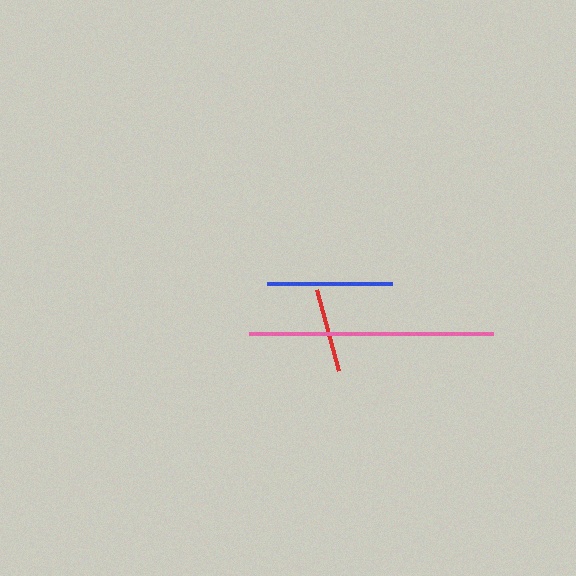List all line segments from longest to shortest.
From longest to shortest: pink, blue, red.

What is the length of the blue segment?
The blue segment is approximately 124 pixels long.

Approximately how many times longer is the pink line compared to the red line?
The pink line is approximately 2.9 times the length of the red line.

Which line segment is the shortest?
The red line is the shortest at approximately 83 pixels.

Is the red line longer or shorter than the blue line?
The blue line is longer than the red line.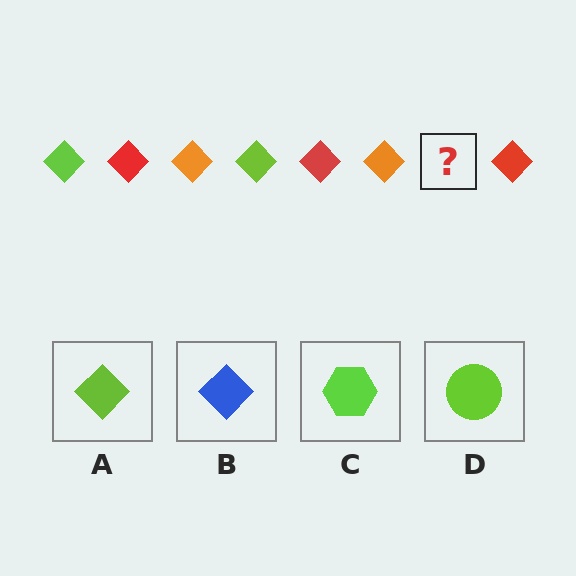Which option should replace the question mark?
Option A.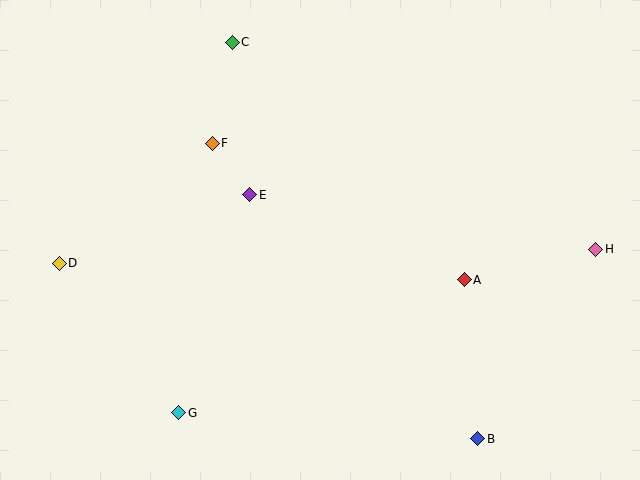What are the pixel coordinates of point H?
Point H is at (596, 249).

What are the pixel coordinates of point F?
Point F is at (212, 143).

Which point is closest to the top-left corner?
Point C is closest to the top-left corner.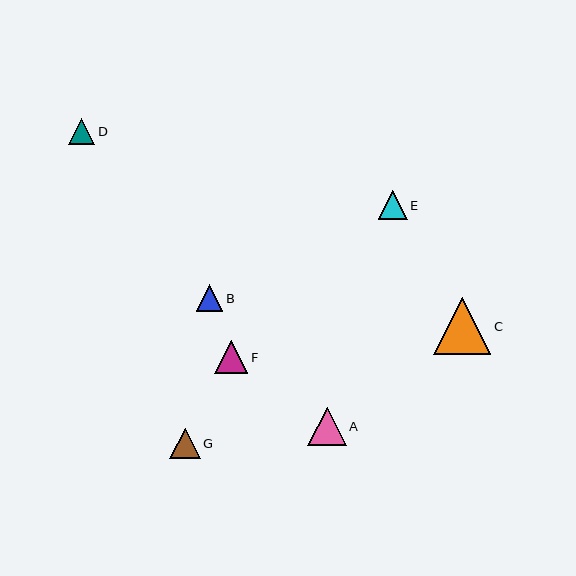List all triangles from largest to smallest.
From largest to smallest: C, A, F, G, E, B, D.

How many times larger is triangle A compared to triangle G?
Triangle A is approximately 1.3 times the size of triangle G.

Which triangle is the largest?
Triangle C is the largest with a size of approximately 57 pixels.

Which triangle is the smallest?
Triangle D is the smallest with a size of approximately 26 pixels.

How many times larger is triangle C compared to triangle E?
Triangle C is approximately 2.0 times the size of triangle E.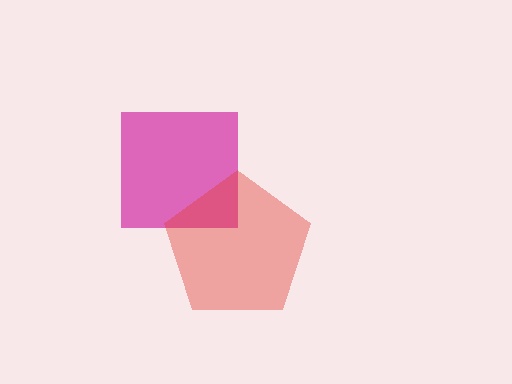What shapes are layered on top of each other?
The layered shapes are: a magenta square, a red pentagon.